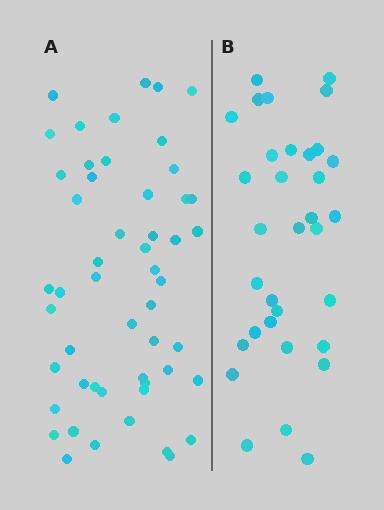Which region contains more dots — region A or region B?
Region A (the left region) has more dots.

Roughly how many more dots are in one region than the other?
Region A has approximately 20 more dots than region B.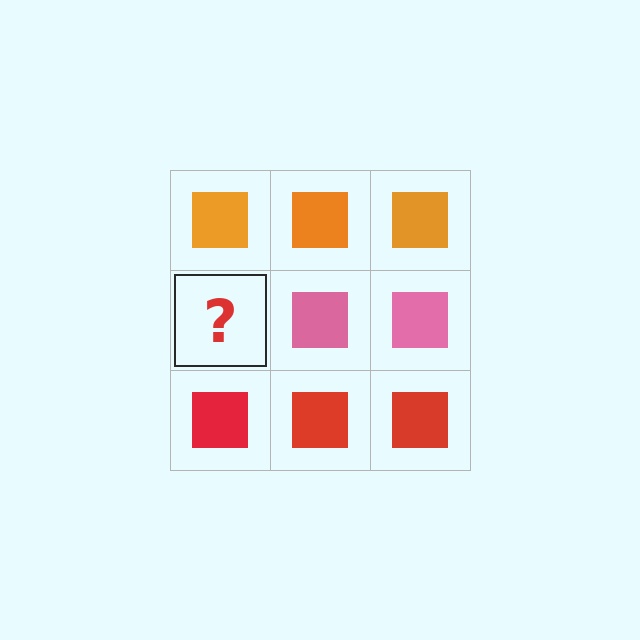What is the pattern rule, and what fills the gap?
The rule is that each row has a consistent color. The gap should be filled with a pink square.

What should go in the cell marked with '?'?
The missing cell should contain a pink square.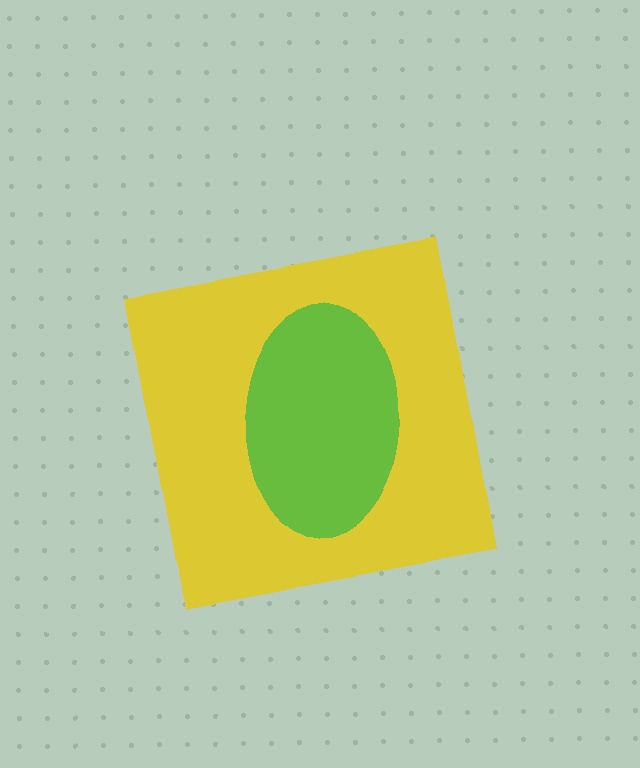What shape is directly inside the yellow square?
The lime ellipse.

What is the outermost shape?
The yellow square.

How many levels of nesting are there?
2.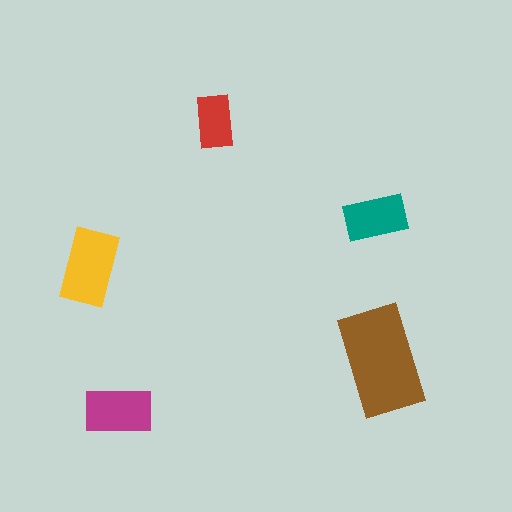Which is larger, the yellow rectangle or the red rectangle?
The yellow one.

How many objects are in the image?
There are 5 objects in the image.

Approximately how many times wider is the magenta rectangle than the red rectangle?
About 1.5 times wider.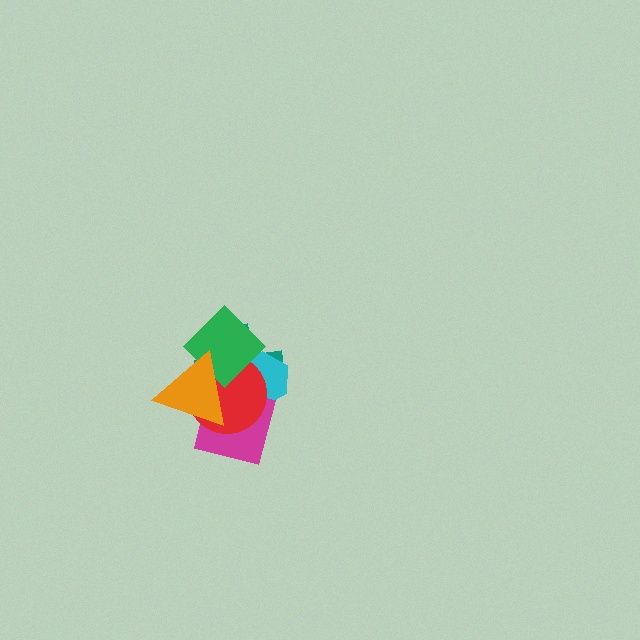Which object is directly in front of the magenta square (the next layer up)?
The red circle is directly in front of the magenta square.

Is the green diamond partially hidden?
Yes, it is partially covered by another shape.